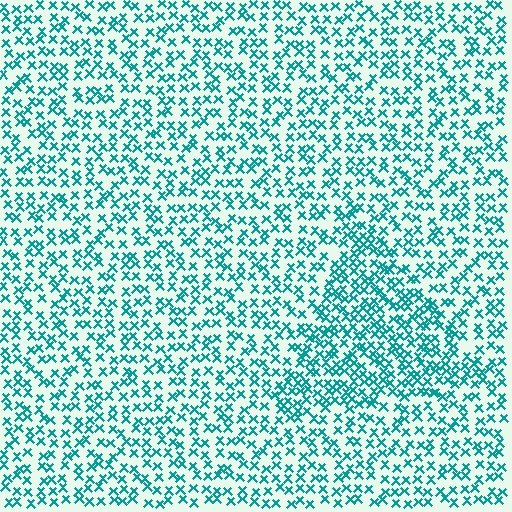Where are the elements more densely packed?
The elements are more densely packed inside the triangle boundary.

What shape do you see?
I see a triangle.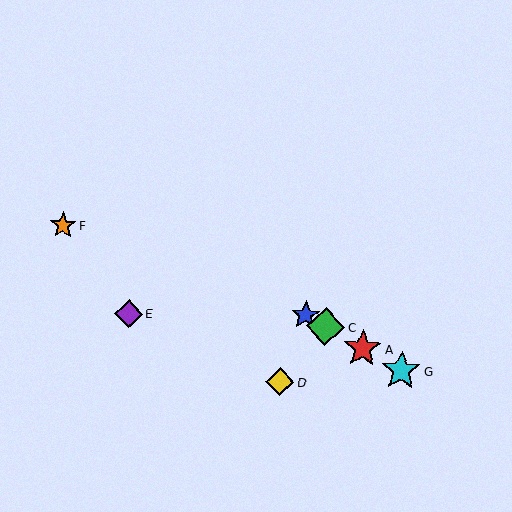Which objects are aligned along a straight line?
Objects A, B, C, G are aligned along a straight line.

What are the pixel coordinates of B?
Object B is at (305, 315).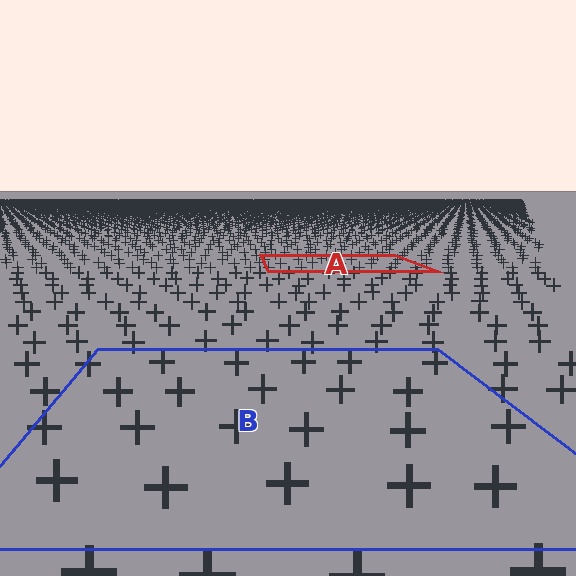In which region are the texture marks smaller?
The texture marks are smaller in region A, because it is farther away.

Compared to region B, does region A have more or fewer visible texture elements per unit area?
Region A has more texture elements per unit area — they are packed more densely because it is farther away.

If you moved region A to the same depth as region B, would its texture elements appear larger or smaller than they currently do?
They would appear larger. At a closer depth, the same texture elements are projected at a bigger on-screen size.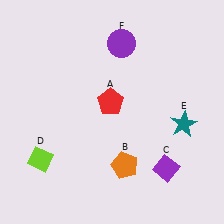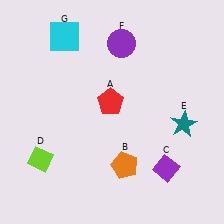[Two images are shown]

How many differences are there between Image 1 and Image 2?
There is 1 difference between the two images.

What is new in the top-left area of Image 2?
A cyan square (G) was added in the top-left area of Image 2.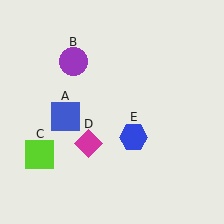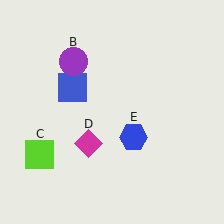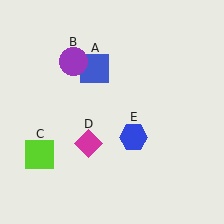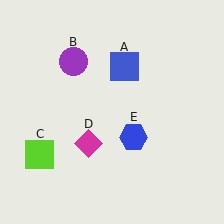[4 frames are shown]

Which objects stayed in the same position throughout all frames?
Purple circle (object B) and lime square (object C) and magenta diamond (object D) and blue hexagon (object E) remained stationary.